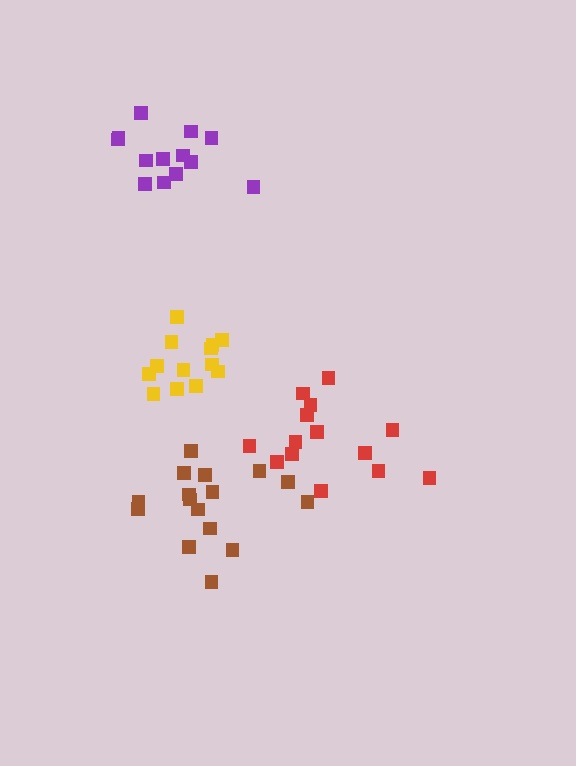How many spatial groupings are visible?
There are 4 spatial groupings.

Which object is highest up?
The purple cluster is topmost.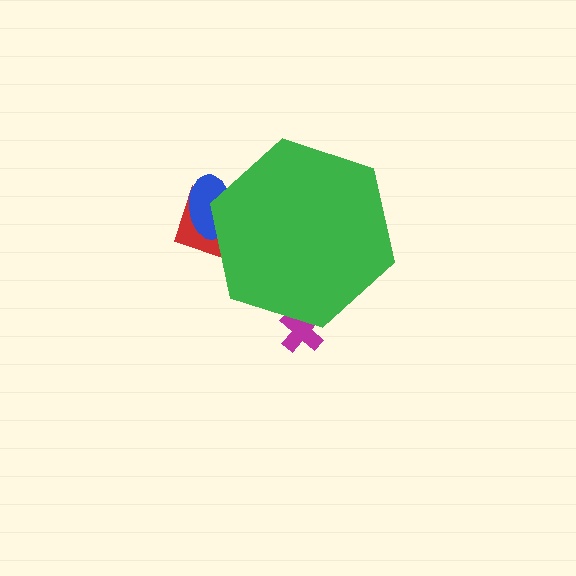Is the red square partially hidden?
Yes, the red square is partially hidden behind the green hexagon.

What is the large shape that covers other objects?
A green hexagon.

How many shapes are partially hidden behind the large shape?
3 shapes are partially hidden.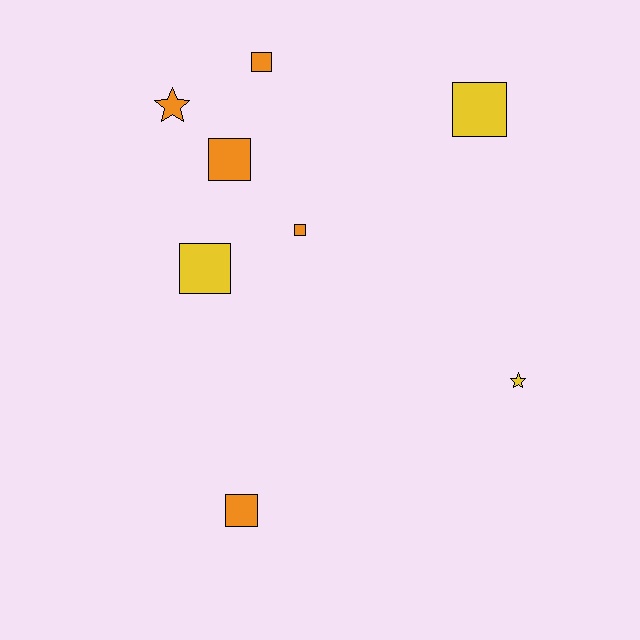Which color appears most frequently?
Orange, with 5 objects.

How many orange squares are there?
There are 4 orange squares.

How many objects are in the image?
There are 8 objects.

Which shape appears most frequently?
Square, with 6 objects.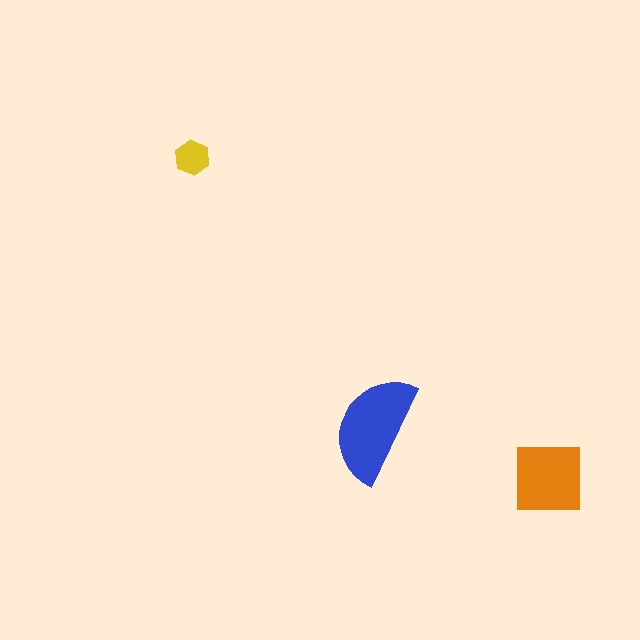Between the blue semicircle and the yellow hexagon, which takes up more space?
The blue semicircle.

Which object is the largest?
The blue semicircle.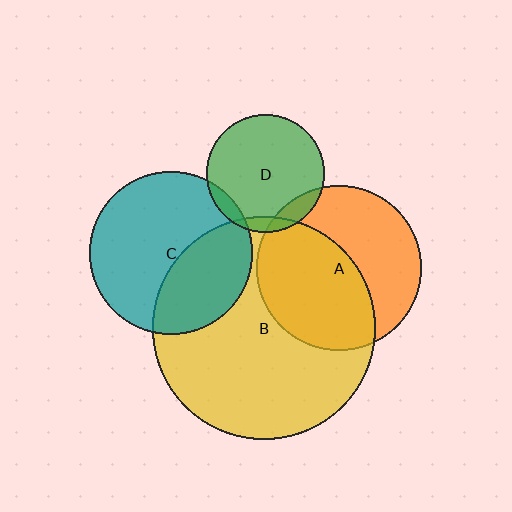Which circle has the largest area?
Circle B (yellow).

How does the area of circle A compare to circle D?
Approximately 2.0 times.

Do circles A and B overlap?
Yes.